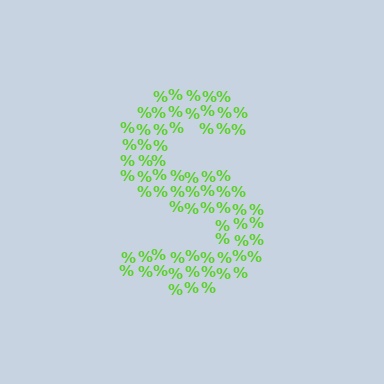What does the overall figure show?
The overall figure shows the letter S.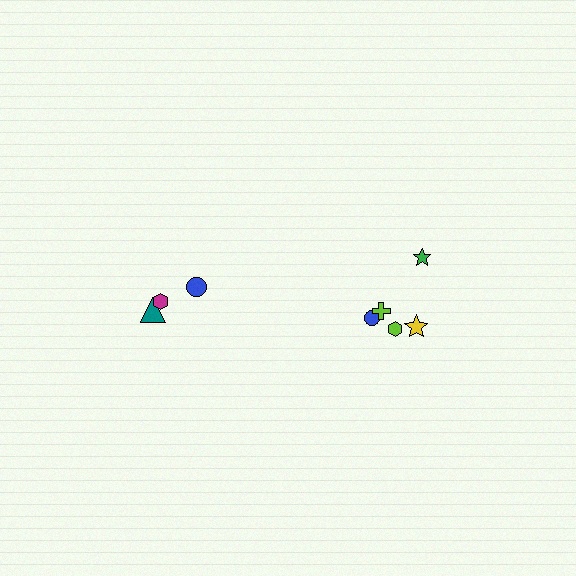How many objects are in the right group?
There are 5 objects.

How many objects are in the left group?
There are 3 objects.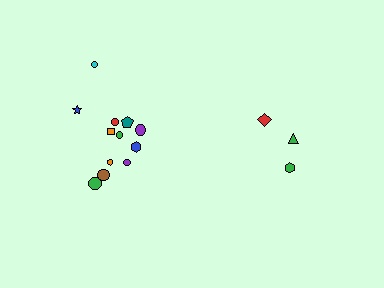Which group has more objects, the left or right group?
The left group.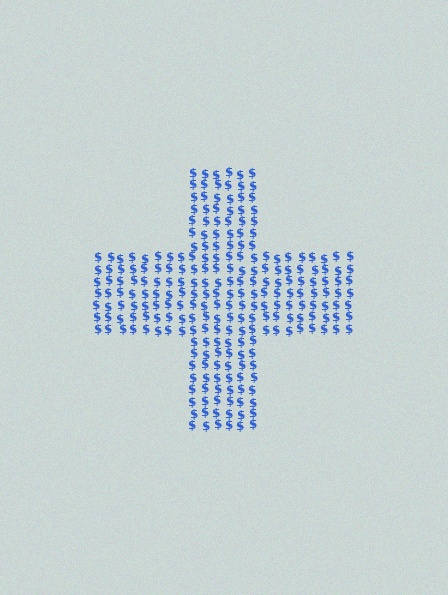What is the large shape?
The large shape is a cross.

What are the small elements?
The small elements are dollar signs.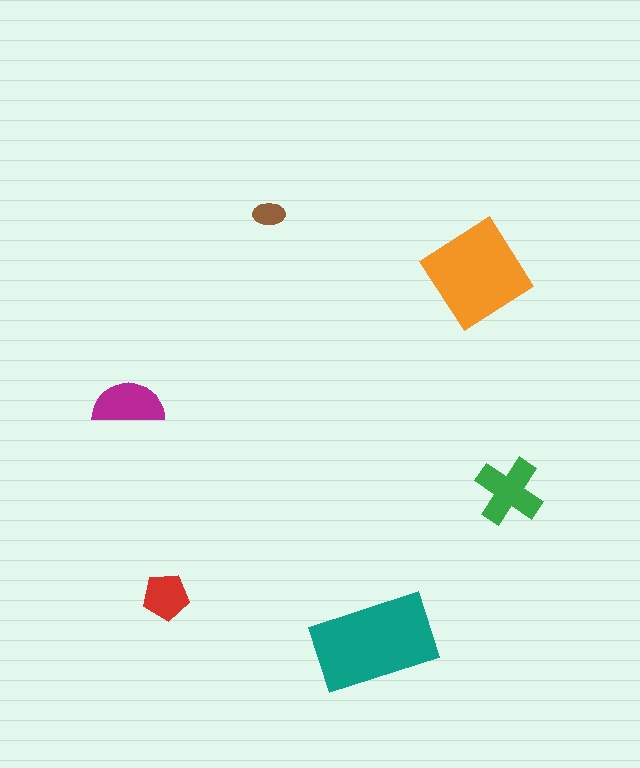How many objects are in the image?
There are 6 objects in the image.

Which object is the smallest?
The brown ellipse.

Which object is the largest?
The teal rectangle.